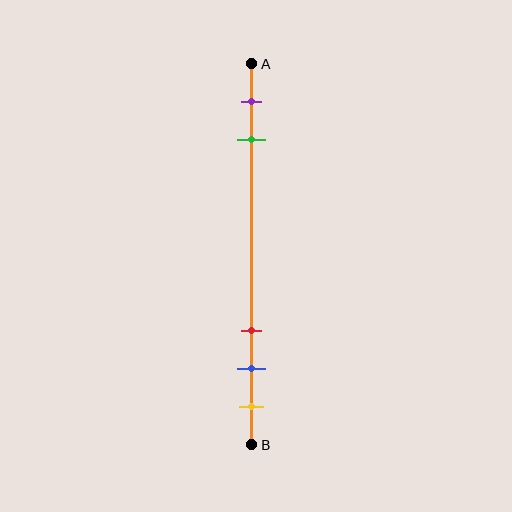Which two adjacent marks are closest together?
The blue and yellow marks are the closest adjacent pair.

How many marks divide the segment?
There are 5 marks dividing the segment.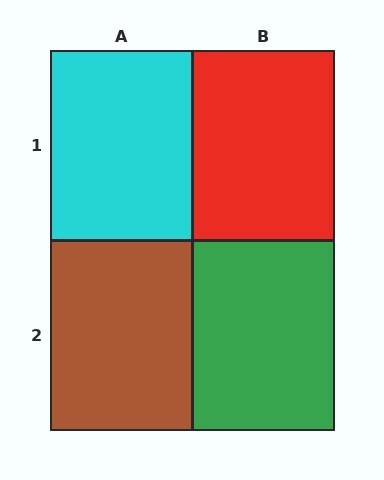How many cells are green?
1 cell is green.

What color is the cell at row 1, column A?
Cyan.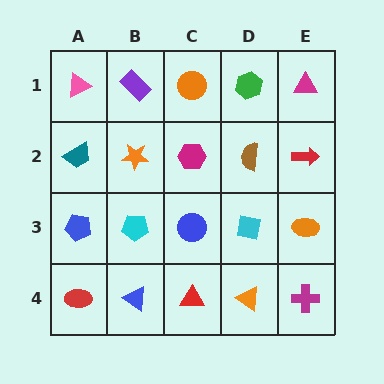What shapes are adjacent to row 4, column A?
A blue pentagon (row 3, column A), a blue triangle (row 4, column B).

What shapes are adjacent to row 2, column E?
A magenta triangle (row 1, column E), an orange ellipse (row 3, column E), a brown semicircle (row 2, column D).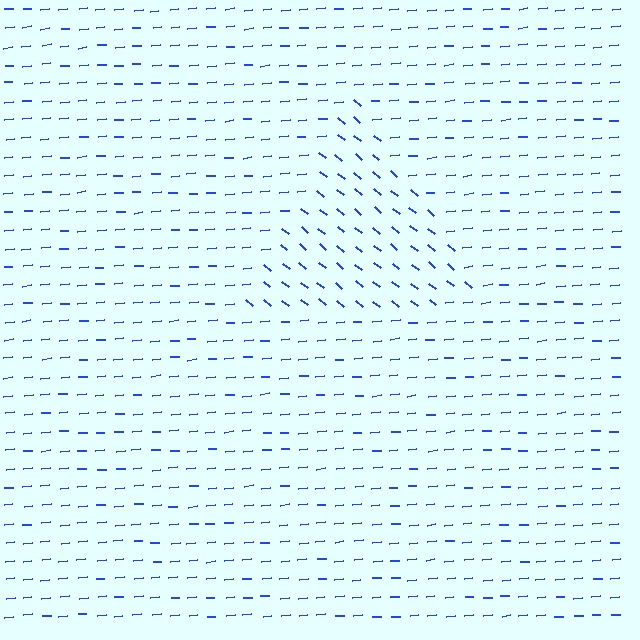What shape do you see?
I see a triangle.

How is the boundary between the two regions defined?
The boundary is defined purely by a change in line orientation (approximately 45 degrees difference). All lines are the same color and thickness.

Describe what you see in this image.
The image is filled with small blue line segments. A triangle region in the image has lines oriented differently from the surrounding lines, creating a visible texture boundary.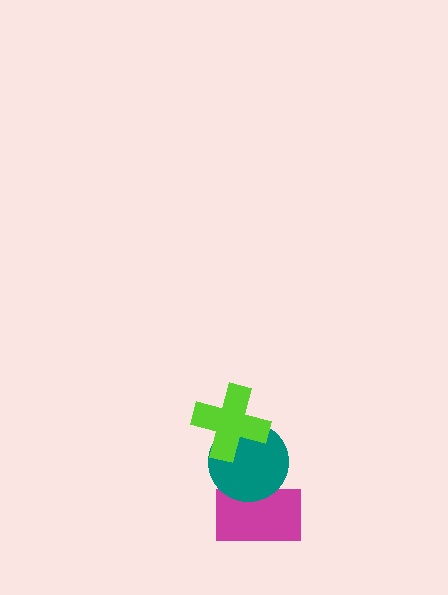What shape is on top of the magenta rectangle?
The teal circle is on top of the magenta rectangle.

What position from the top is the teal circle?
The teal circle is 2nd from the top.